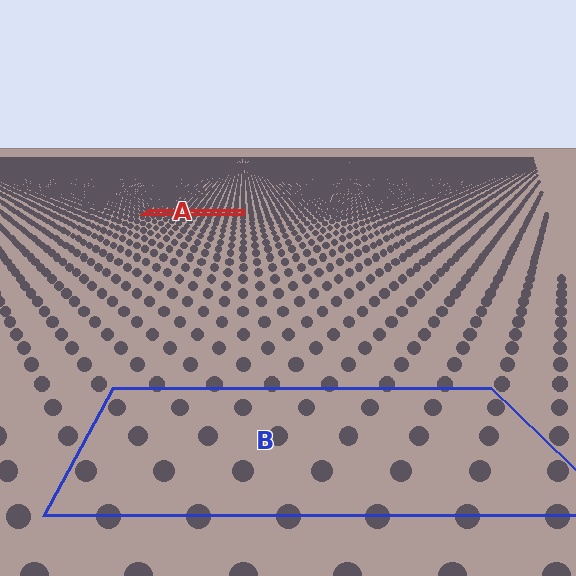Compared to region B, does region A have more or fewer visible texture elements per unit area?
Region A has more texture elements per unit area — they are packed more densely because it is farther away.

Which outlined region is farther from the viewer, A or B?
Region A is farther from the viewer — the texture elements inside it appear smaller and more densely packed.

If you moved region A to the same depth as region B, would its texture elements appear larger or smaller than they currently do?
They would appear larger. At a closer depth, the same texture elements are projected at a bigger on-screen size.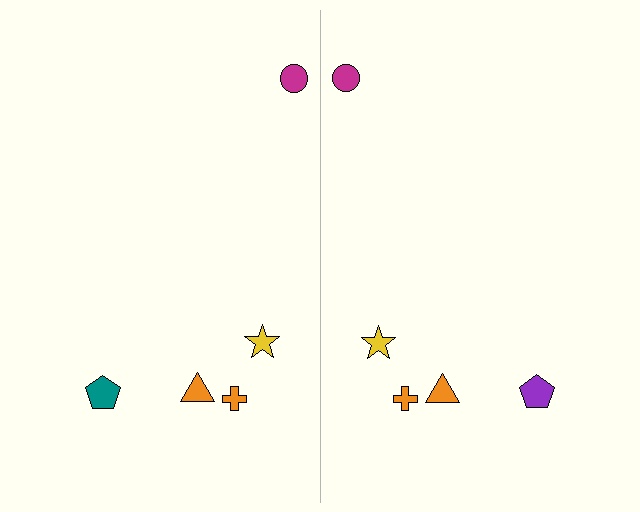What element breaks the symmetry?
The purple pentagon on the right side breaks the symmetry — its mirror counterpart is teal.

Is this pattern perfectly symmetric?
No, the pattern is not perfectly symmetric. The purple pentagon on the right side breaks the symmetry — its mirror counterpart is teal.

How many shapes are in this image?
There are 10 shapes in this image.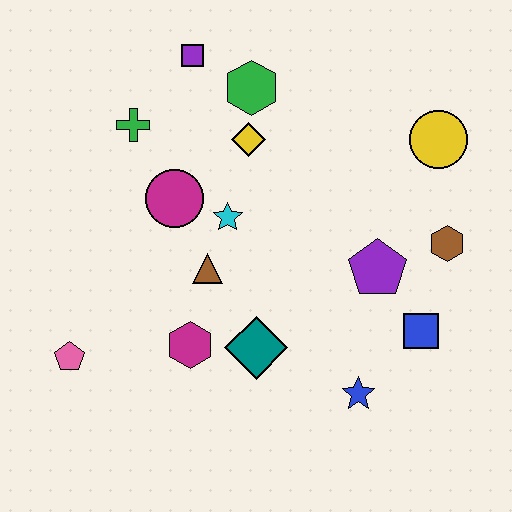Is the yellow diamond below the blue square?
No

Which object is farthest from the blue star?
The purple square is farthest from the blue star.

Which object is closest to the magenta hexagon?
The teal diamond is closest to the magenta hexagon.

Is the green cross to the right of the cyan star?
No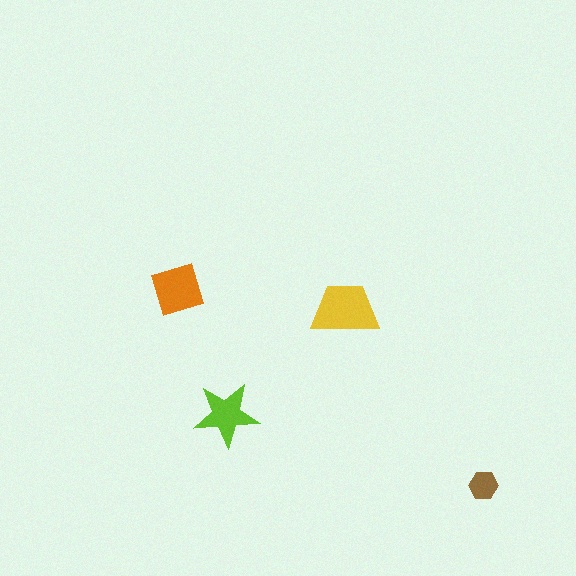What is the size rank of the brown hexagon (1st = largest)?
4th.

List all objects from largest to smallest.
The yellow trapezoid, the orange diamond, the lime star, the brown hexagon.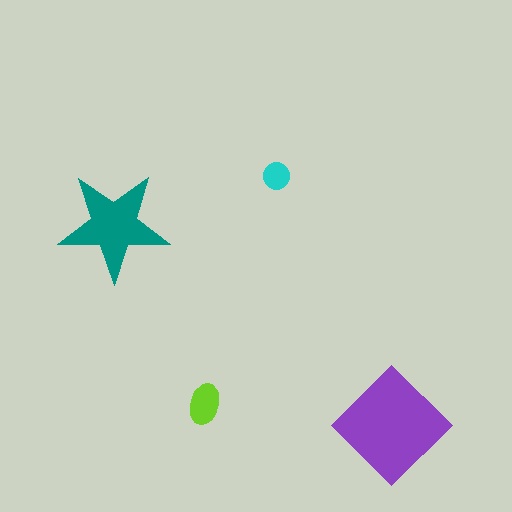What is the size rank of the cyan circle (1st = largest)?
4th.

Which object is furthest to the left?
The teal star is leftmost.